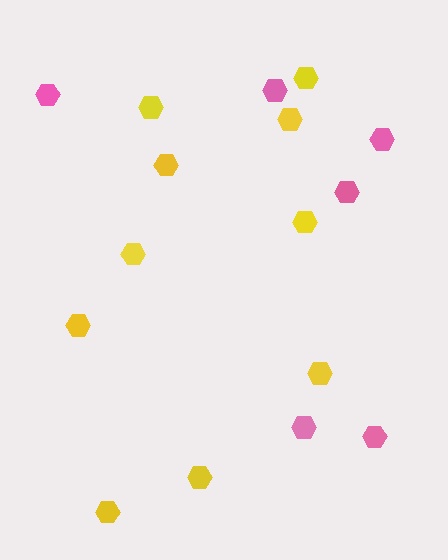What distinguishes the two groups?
There are 2 groups: one group of yellow hexagons (10) and one group of pink hexagons (6).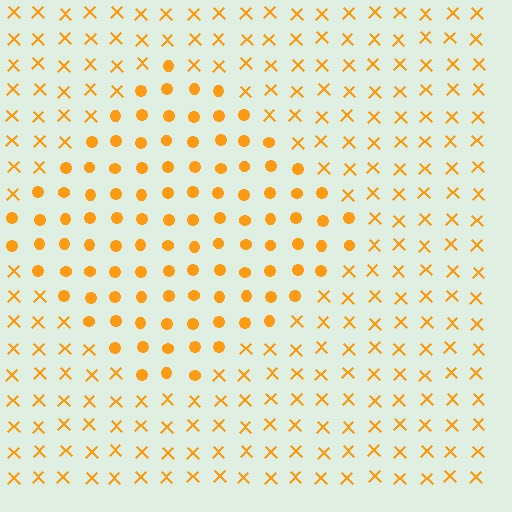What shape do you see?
I see a diamond.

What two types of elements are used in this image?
The image uses circles inside the diamond region and X marks outside it.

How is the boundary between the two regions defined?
The boundary is defined by a change in element shape: circles inside vs. X marks outside. All elements share the same color and spacing.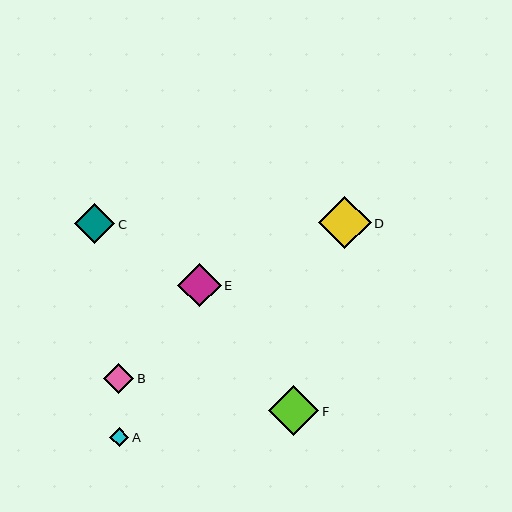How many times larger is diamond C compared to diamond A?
Diamond C is approximately 2.1 times the size of diamond A.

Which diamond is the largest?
Diamond D is the largest with a size of approximately 53 pixels.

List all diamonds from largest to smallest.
From largest to smallest: D, F, E, C, B, A.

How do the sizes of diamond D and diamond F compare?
Diamond D and diamond F are approximately the same size.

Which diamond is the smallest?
Diamond A is the smallest with a size of approximately 19 pixels.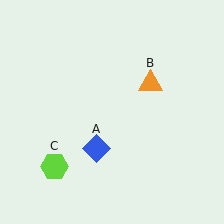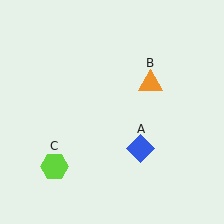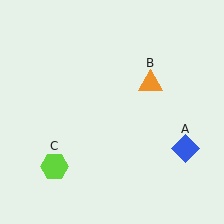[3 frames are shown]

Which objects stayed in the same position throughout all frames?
Orange triangle (object B) and lime hexagon (object C) remained stationary.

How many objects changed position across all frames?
1 object changed position: blue diamond (object A).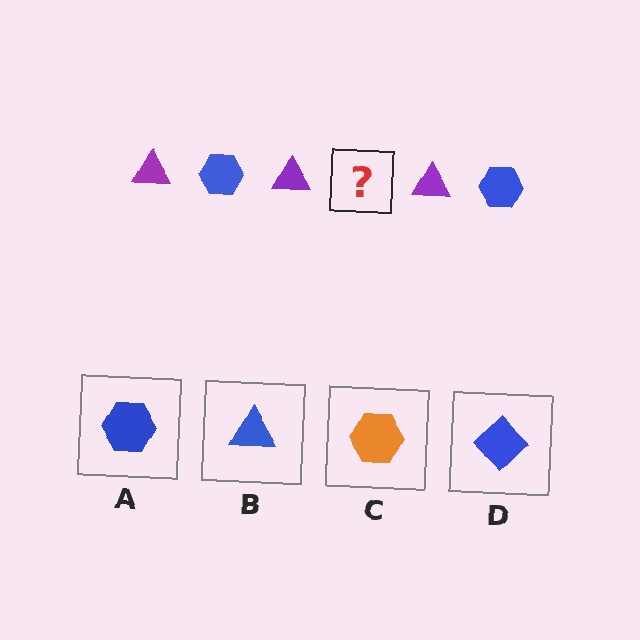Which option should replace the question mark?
Option A.